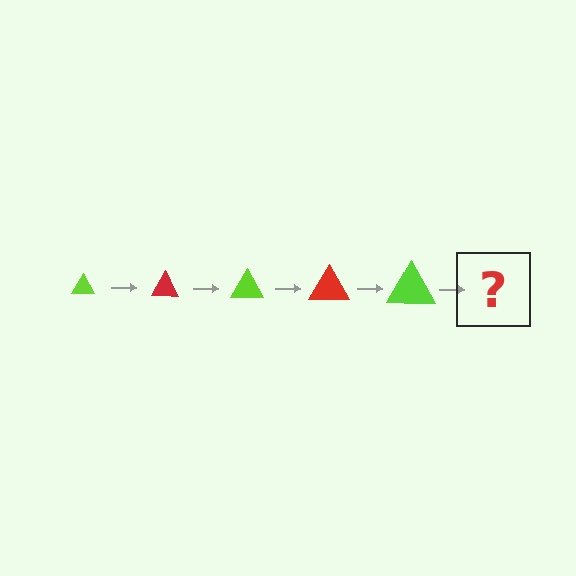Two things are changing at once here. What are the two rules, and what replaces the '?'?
The two rules are that the triangle grows larger each step and the color cycles through lime and red. The '?' should be a red triangle, larger than the previous one.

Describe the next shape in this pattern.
It should be a red triangle, larger than the previous one.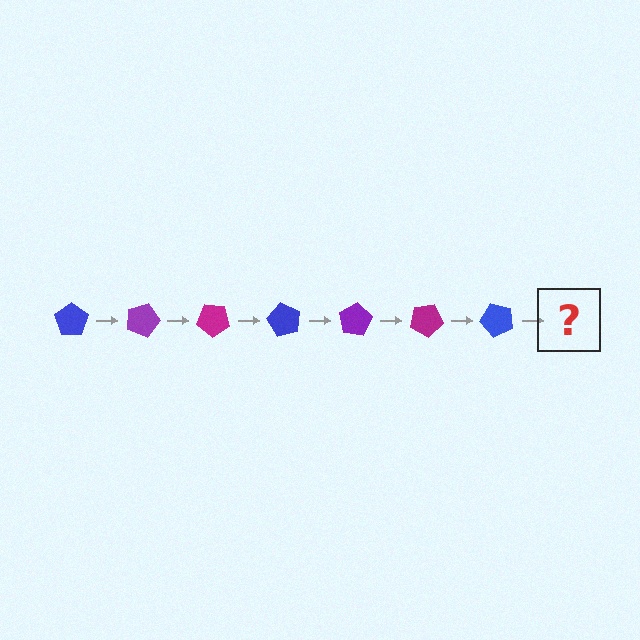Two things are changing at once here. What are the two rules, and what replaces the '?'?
The two rules are that it rotates 20 degrees each step and the color cycles through blue, purple, and magenta. The '?' should be a purple pentagon, rotated 140 degrees from the start.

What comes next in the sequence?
The next element should be a purple pentagon, rotated 140 degrees from the start.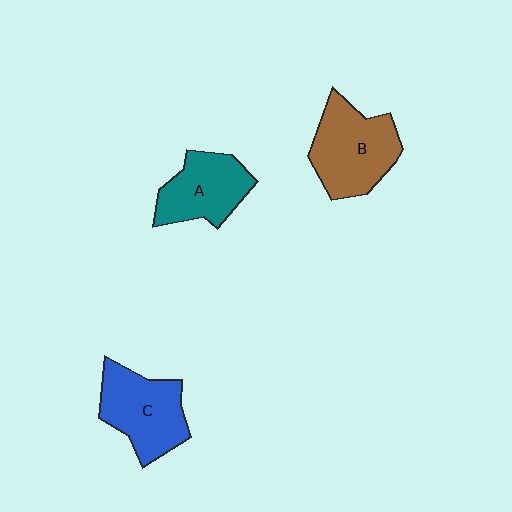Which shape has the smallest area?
Shape A (teal).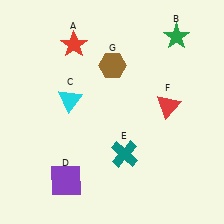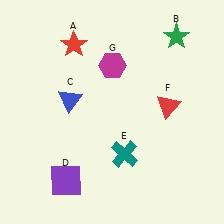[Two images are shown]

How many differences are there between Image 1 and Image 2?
There are 2 differences between the two images.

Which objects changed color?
C changed from cyan to blue. G changed from brown to magenta.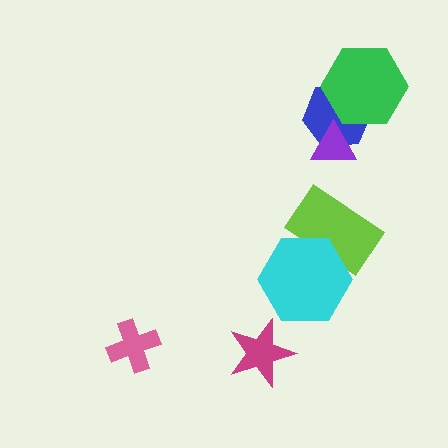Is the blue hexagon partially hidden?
Yes, it is partially covered by another shape.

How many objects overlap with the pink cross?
0 objects overlap with the pink cross.